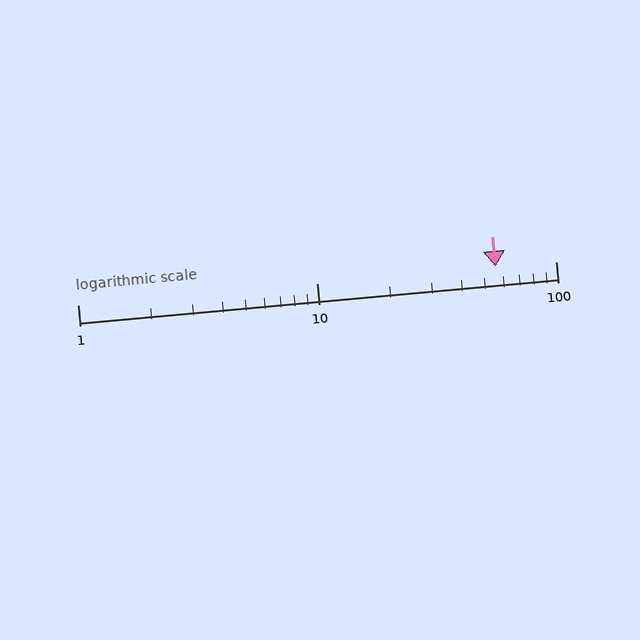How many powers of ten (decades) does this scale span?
The scale spans 2 decades, from 1 to 100.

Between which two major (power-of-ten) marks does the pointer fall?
The pointer is between 10 and 100.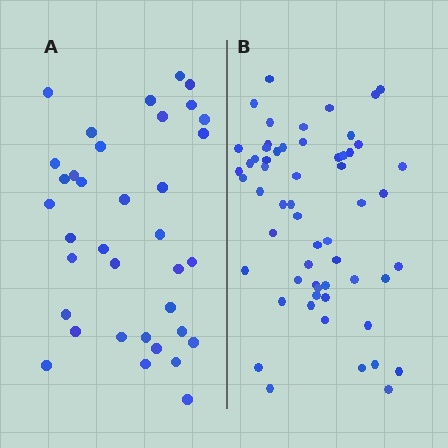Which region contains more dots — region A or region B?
Region B (the right region) has more dots.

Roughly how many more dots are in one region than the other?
Region B has approximately 20 more dots than region A.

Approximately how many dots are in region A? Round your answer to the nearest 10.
About 40 dots. (The exact count is 36, which rounds to 40.)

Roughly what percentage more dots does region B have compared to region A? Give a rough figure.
About 60% more.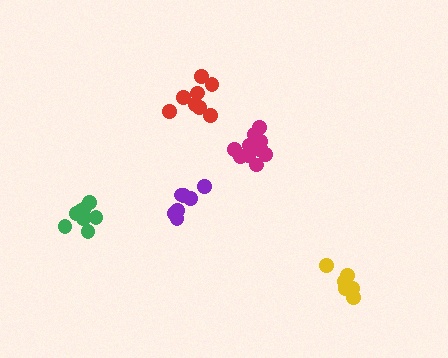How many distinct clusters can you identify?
There are 5 distinct clusters.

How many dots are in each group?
Group 1: 8 dots, Group 2: 7 dots, Group 3: 8 dots, Group 4: 7 dots, Group 5: 10 dots (40 total).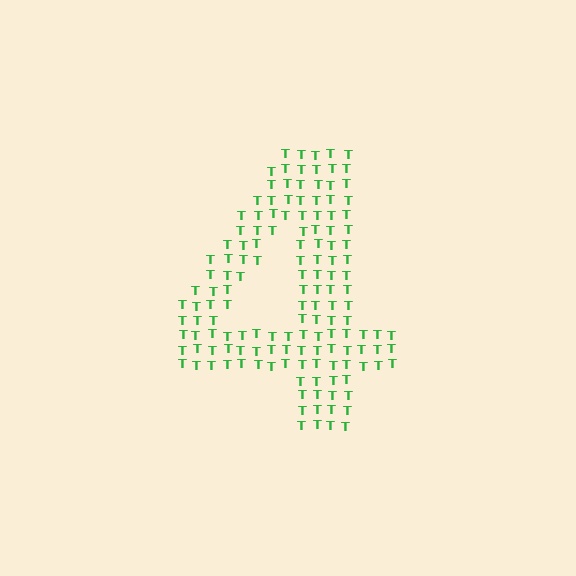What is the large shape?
The large shape is the digit 4.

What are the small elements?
The small elements are letter T's.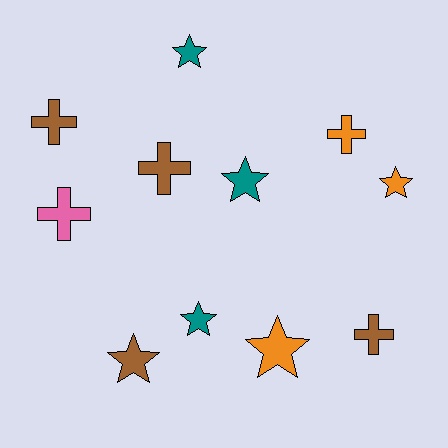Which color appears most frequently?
Brown, with 4 objects.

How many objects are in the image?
There are 11 objects.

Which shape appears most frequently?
Star, with 6 objects.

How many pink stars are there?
There are no pink stars.